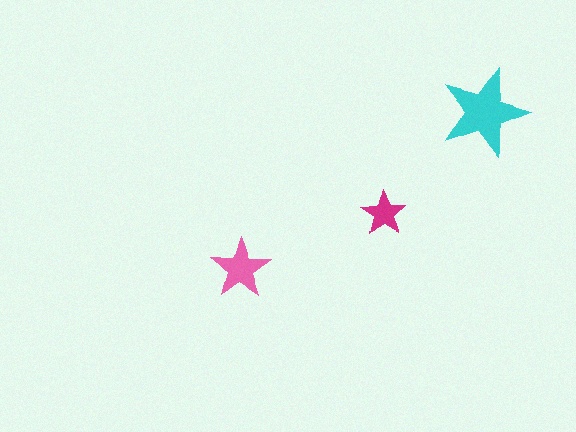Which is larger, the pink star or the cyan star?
The cyan one.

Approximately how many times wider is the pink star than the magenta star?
About 1.5 times wider.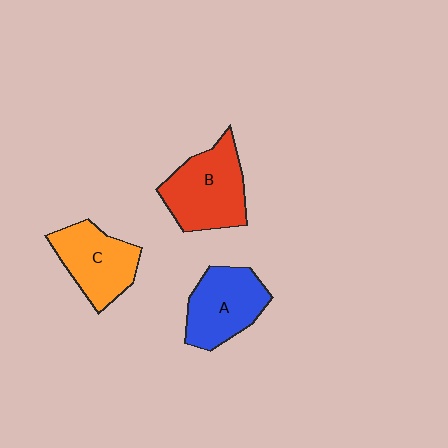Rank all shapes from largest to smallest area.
From largest to smallest: B (red), A (blue), C (orange).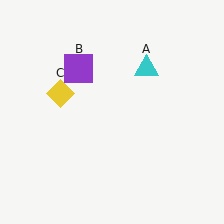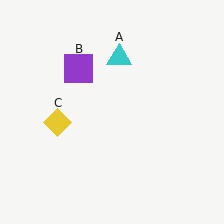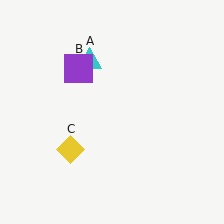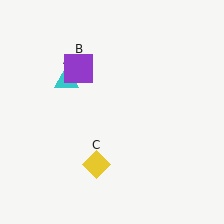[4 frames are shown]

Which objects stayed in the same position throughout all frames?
Purple square (object B) remained stationary.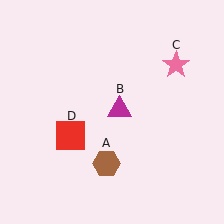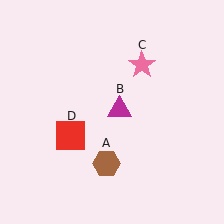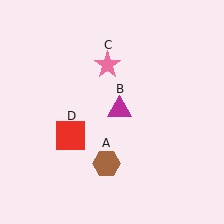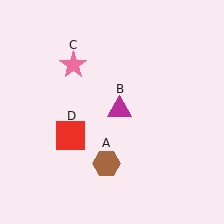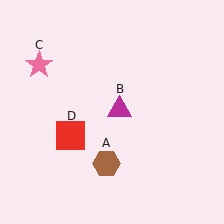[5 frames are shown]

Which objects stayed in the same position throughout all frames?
Brown hexagon (object A) and magenta triangle (object B) and red square (object D) remained stationary.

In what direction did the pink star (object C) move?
The pink star (object C) moved left.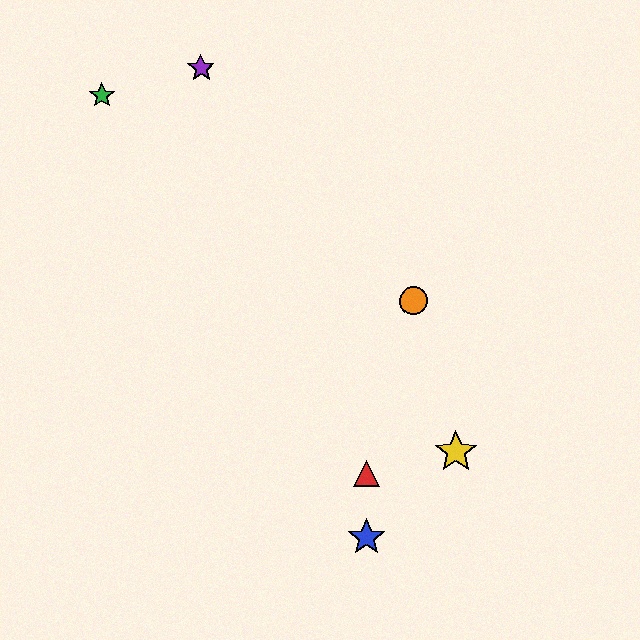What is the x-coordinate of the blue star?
The blue star is at x≈367.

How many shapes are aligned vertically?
2 shapes (the red triangle, the blue star) are aligned vertically.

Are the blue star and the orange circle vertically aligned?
No, the blue star is at x≈367 and the orange circle is at x≈413.